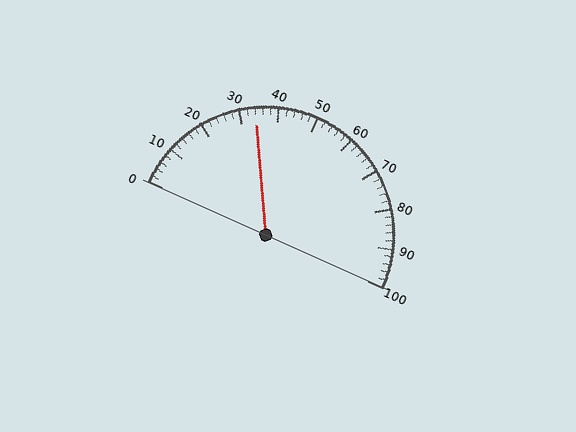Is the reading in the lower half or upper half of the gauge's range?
The reading is in the lower half of the range (0 to 100).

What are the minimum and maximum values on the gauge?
The gauge ranges from 0 to 100.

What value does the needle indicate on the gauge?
The needle indicates approximately 34.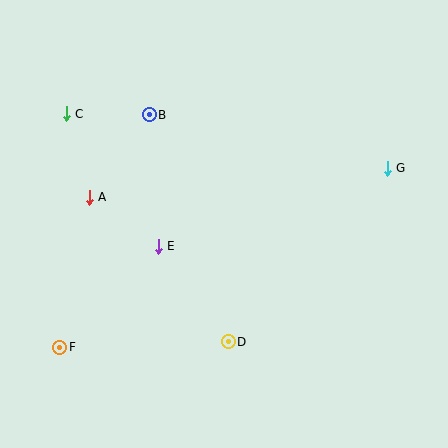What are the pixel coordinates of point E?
Point E is at (158, 246).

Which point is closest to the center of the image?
Point E at (158, 246) is closest to the center.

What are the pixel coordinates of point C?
Point C is at (66, 114).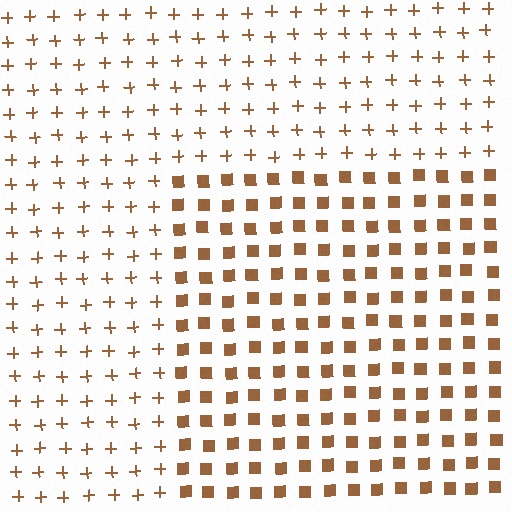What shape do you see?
I see a rectangle.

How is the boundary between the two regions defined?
The boundary is defined by a change in element shape: squares inside vs. plus signs outside. All elements share the same color and spacing.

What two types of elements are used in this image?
The image uses squares inside the rectangle region and plus signs outside it.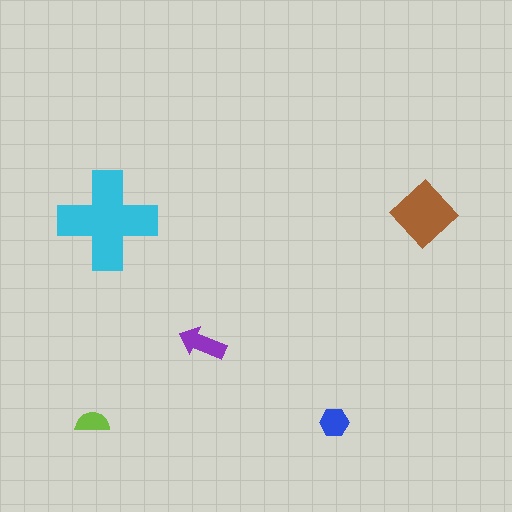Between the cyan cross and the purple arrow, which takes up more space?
The cyan cross.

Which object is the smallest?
The lime semicircle.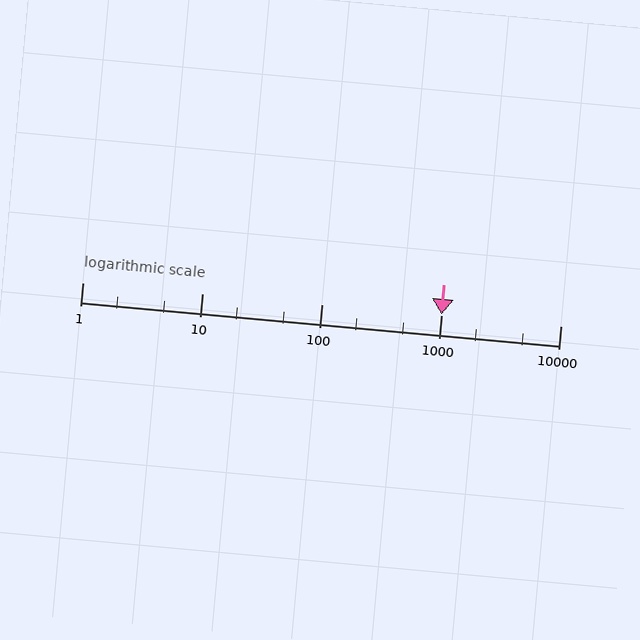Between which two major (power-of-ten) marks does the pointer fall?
The pointer is between 1000 and 10000.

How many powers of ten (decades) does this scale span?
The scale spans 4 decades, from 1 to 10000.